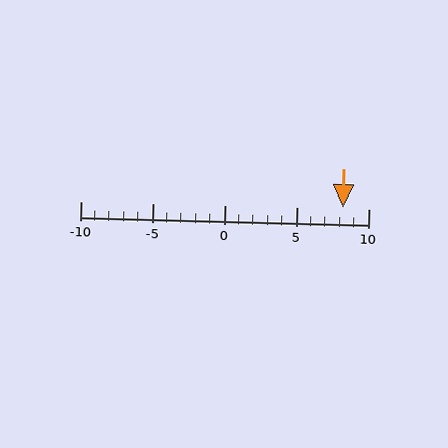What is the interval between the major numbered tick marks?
The major tick marks are spaced 5 units apart.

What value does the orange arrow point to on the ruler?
The orange arrow points to approximately 8.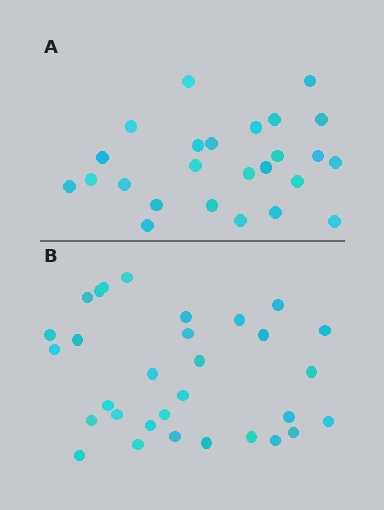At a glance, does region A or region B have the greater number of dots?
Region B (the bottom region) has more dots.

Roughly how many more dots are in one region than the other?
Region B has about 6 more dots than region A.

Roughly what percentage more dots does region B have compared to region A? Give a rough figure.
About 25% more.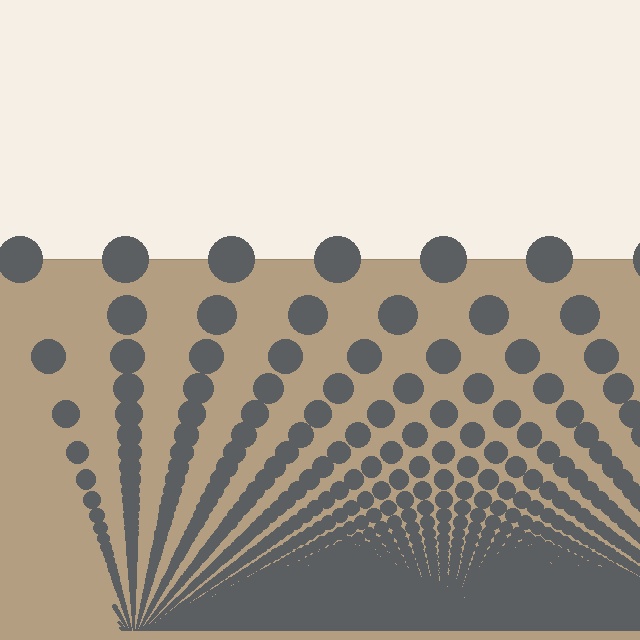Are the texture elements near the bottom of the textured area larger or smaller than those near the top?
Smaller. The gradient is inverted — elements near the bottom are smaller and denser.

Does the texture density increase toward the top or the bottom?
Density increases toward the bottom.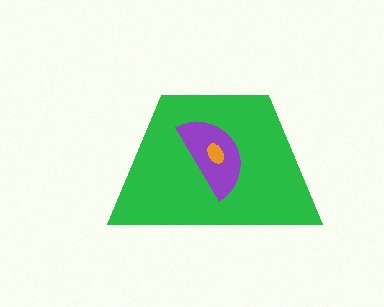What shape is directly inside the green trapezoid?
The purple semicircle.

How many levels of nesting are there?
3.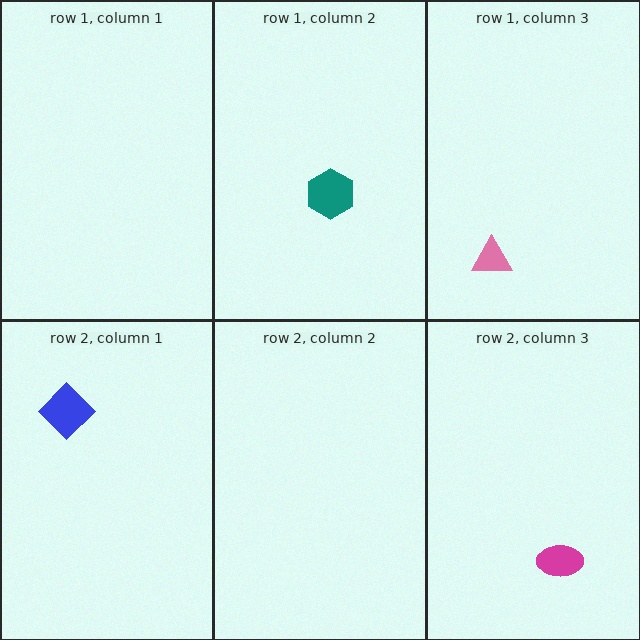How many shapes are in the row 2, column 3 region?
1.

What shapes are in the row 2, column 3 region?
The magenta ellipse.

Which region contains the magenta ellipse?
The row 2, column 3 region.